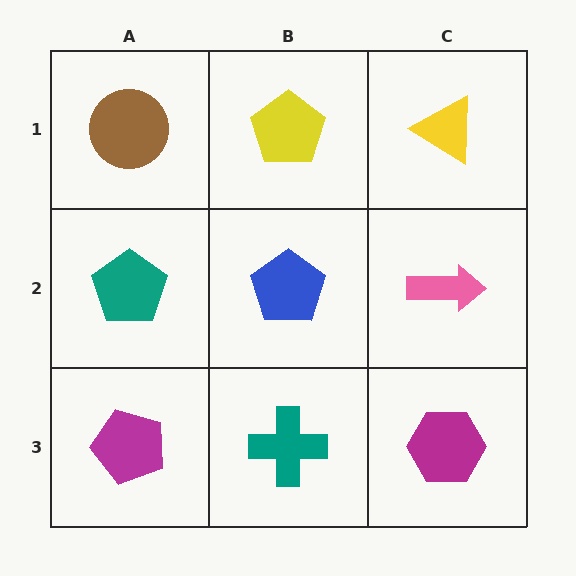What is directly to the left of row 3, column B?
A magenta pentagon.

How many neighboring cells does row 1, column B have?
3.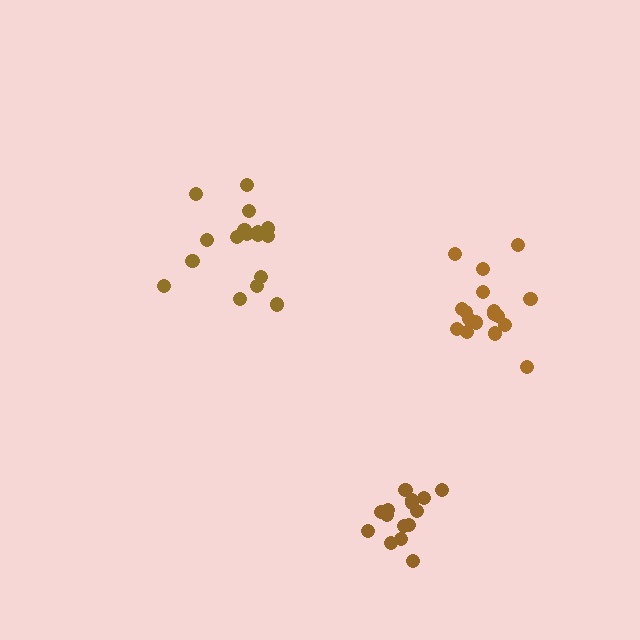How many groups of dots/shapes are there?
There are 3 groups.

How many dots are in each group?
Group 1: 17 dots, Group 2: 17 dots, Group 3: 15 dots (49 total).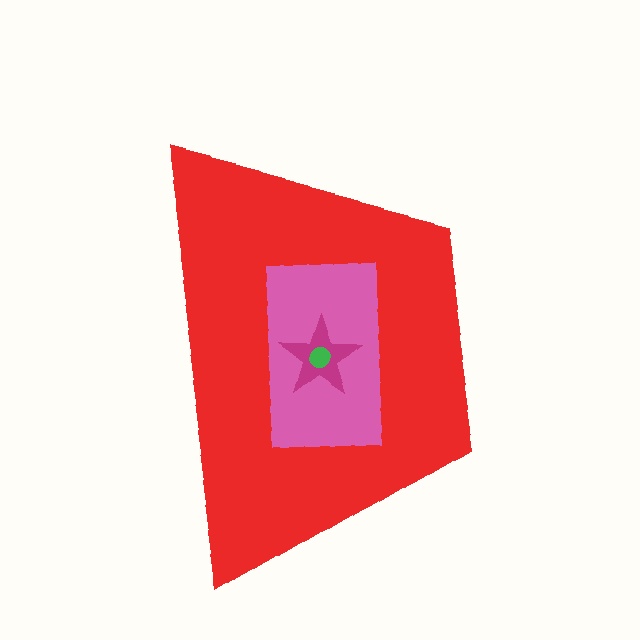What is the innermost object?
The green circle.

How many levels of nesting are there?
4.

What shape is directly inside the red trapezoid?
The pink rectangle.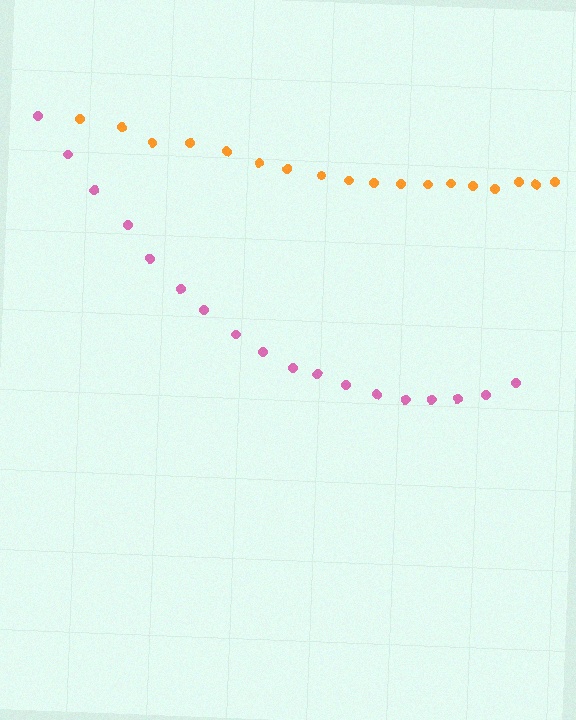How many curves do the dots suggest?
There are 2 distinct paths.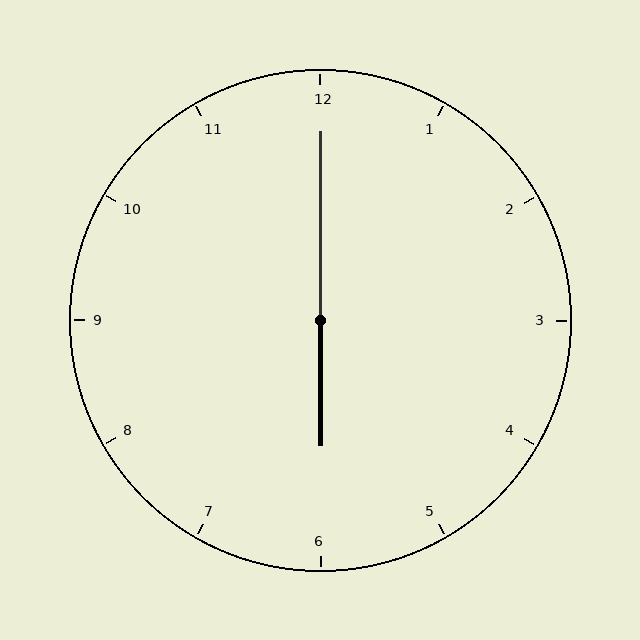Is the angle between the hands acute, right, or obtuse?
It is obtuse.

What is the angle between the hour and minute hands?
Approximately 180 degrees.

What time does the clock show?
6:00.